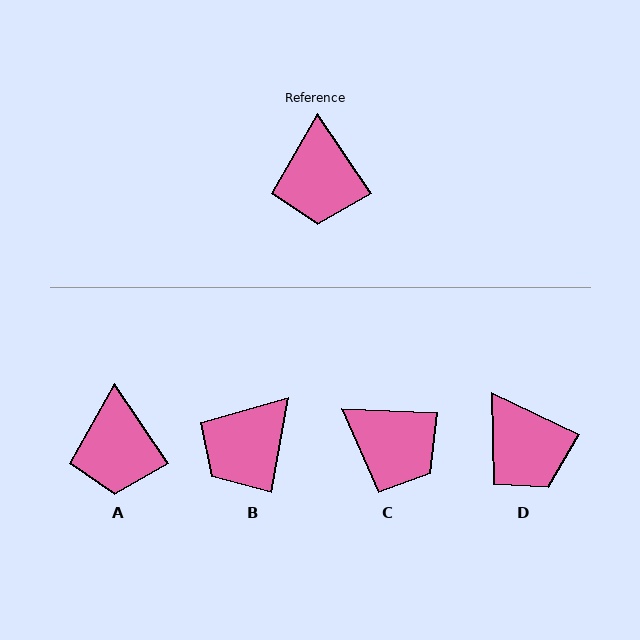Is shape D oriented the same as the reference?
No, it is off by about 31 degrees.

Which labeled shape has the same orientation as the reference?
A.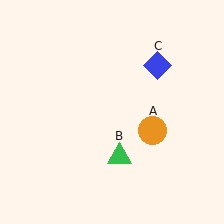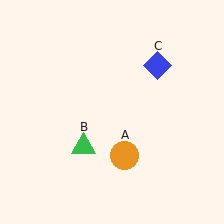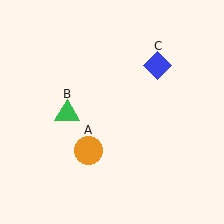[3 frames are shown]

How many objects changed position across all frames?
2 objects changed position: orange circle (object A), green triangle (object B).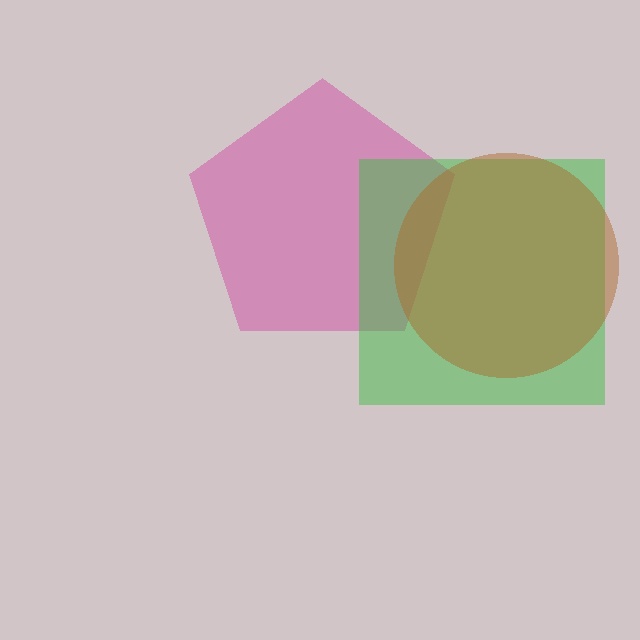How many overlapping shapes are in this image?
There are 3 overlapping shapes in the image.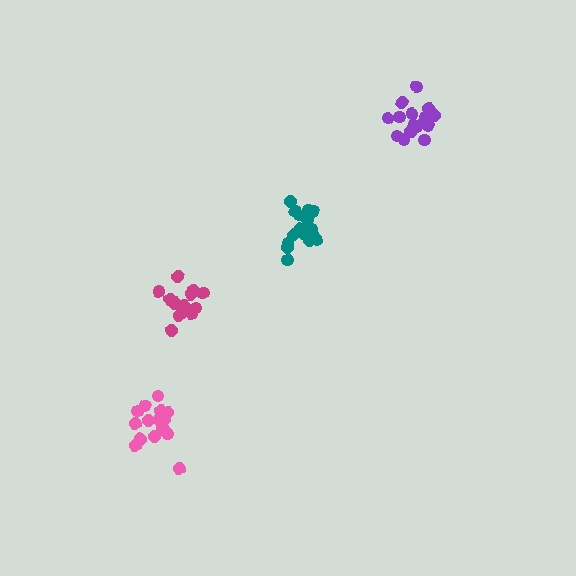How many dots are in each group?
Group 1: 14 dots, Group 2: 17 dots, Group 3: 19 dots, Group 4: 16 dots (66 total).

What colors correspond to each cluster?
The clusters are colored: magenta, purple, teal, pink.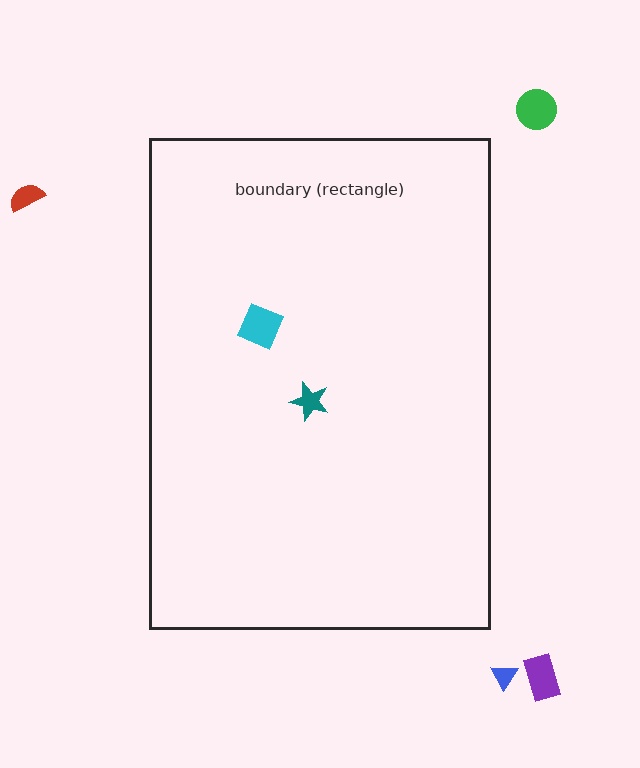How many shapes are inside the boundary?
2 inside, 4 outside.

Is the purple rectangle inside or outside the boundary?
Outside.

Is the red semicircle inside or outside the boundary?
Outside.